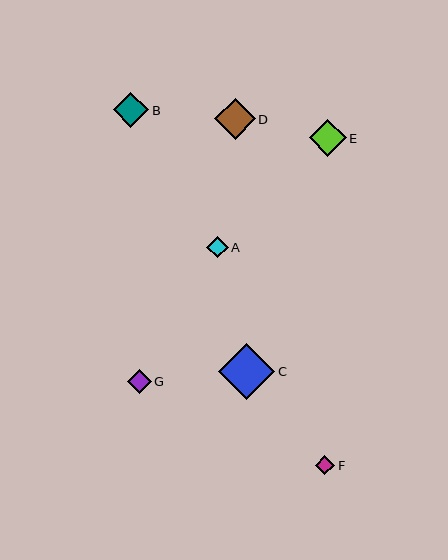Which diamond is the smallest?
Diamond F is the smallest with a size of approximately 19 pixels.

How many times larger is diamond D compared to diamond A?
Diamond D is approximately 1.9 times the size of diamond A.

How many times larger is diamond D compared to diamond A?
Diamond D is approximately 1.9 times the size of diamond A.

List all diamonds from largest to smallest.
From largest to smallest: C, D, E, B, G, A, F.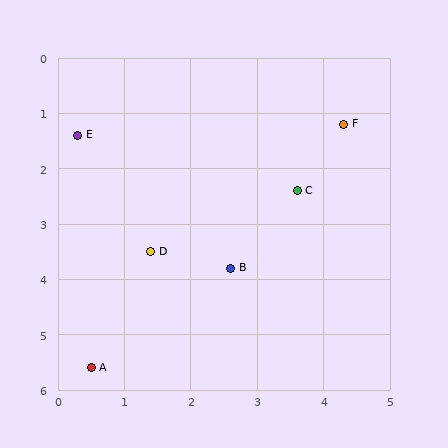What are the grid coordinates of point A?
Point A is at approximately (0.5, 5.6).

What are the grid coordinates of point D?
Point D is at approximately (1.4, 3.5).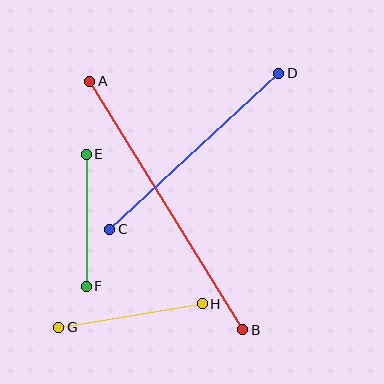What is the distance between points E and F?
The distance is approximately 132 pixels.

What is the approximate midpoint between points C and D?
The midpoint is at approximately (194, 151) pixels.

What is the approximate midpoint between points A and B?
The midpoint is at approximately (166, 205) pixels.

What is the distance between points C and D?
The distance is approximately 230 pixels.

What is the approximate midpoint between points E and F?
The midpoint is at approximately (86, 220) pixels.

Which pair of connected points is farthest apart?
Points A and B are farthest apart.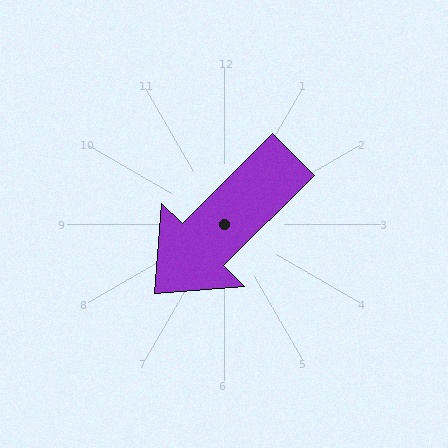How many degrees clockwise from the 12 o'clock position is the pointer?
Approximately 225 degrees.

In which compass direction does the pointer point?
Southwest.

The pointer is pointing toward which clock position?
Roughly 8 o'clock.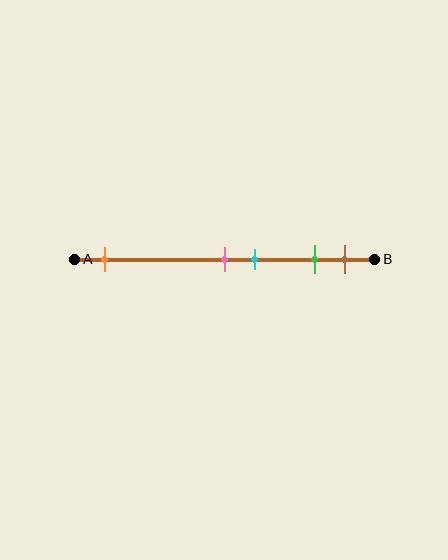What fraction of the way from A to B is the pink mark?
The pink mark is approximately 50% (0.5) of the way from A to B.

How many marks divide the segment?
There are 5 marks dividing the segment.